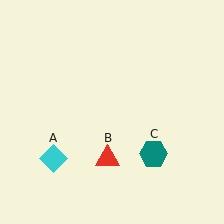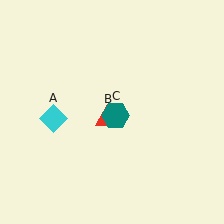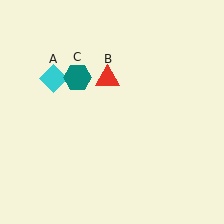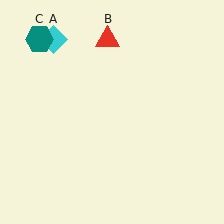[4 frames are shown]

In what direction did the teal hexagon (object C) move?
The teal hexagon (object C) moved up and to the left.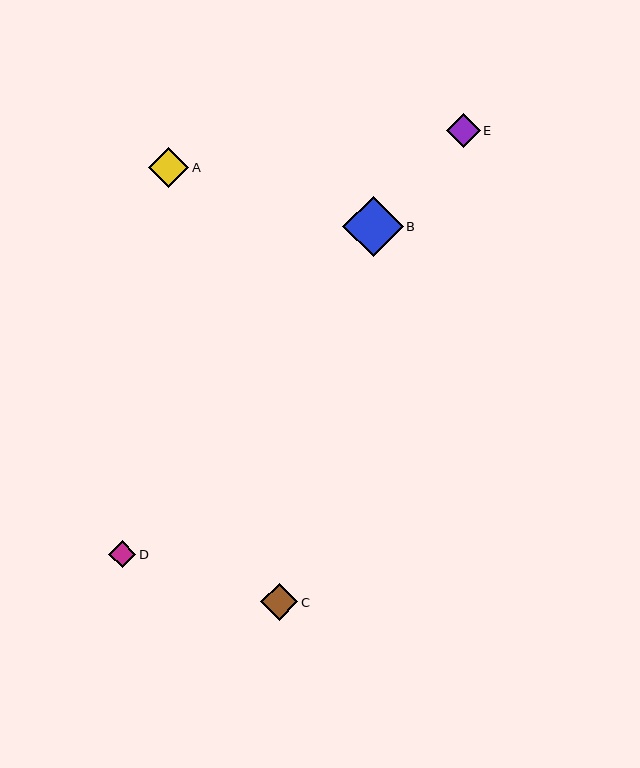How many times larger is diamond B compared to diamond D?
Diamond B is approximately 2.2 times the size of diamond D.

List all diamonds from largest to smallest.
From largest to smallest: B, A, C, E, D.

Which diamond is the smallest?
Diamond D is the smallest with a size of approximately 27 pixels.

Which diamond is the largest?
Diamond B is the largest with a size of approximately 60 pixels.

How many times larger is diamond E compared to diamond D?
Diamond E is approximately 1.3 times the size of diamond D.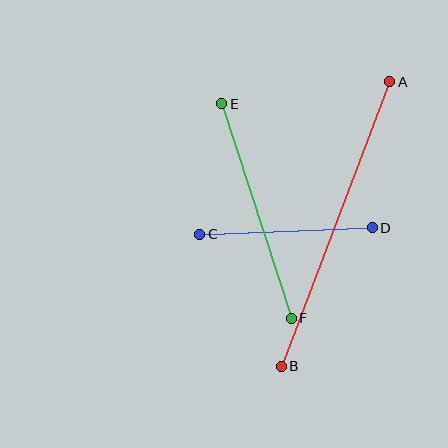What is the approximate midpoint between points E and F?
The midpoint is at approximately (257, 211) pixels.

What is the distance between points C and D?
The distance is approximately 172 pixels.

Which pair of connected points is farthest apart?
Points A and B are farthest apart.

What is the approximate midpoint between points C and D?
The midpoint is at approximately (286, 231) pixels.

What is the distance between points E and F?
The distance is approximately 226 pixels.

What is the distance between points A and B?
The distance is approximately 304 pixels.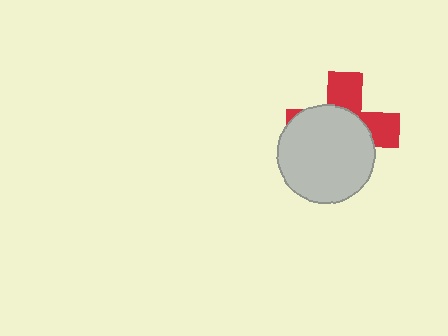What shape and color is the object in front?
The object in front is a light gray circle.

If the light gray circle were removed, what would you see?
You would see the complete red cross.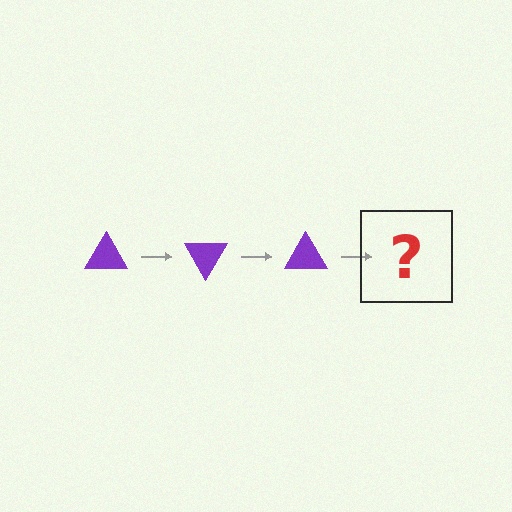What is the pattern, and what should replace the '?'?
The pattern is that the triangle rotates 60 degrees each step. The '?' should be a purple triangle rotated 180 degrees.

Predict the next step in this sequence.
The next step is a purple triangle rotated 180 degrees.